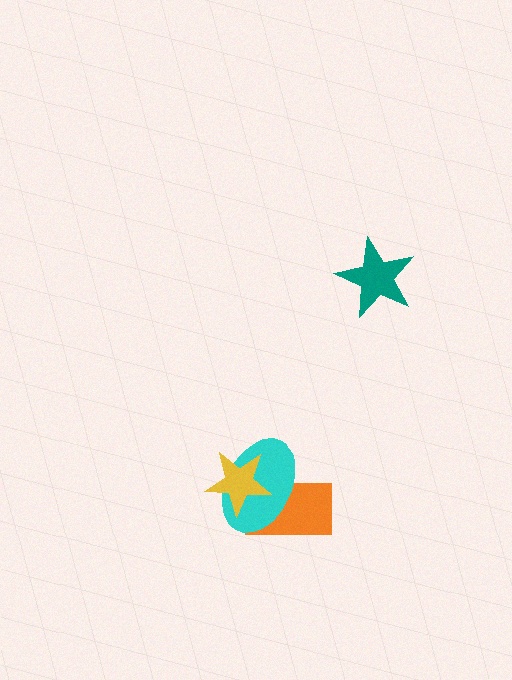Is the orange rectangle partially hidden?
Yes, it is partially covered by another shape.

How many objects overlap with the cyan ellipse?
2 objects overlap with the cyan ellipse.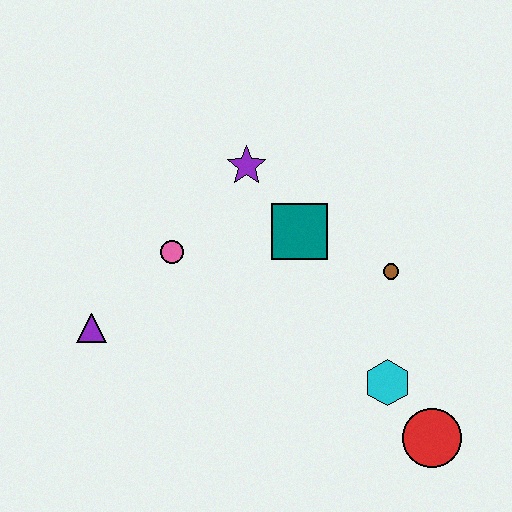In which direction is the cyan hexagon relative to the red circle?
The cyan hexagon is above the red circle.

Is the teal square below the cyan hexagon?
No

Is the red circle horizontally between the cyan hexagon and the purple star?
No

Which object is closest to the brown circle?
The teal square is closest to the brown circle.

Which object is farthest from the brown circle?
The purple triangle is farthest from the brown circle.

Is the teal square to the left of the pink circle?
No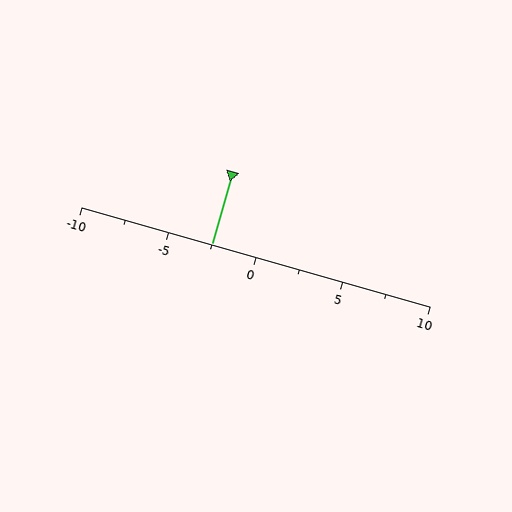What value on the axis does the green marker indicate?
The marker indicates approximately -2.5.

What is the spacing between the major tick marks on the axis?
The major ticks are spaced 5 apart.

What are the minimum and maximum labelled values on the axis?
The axis runs from -10 to 10.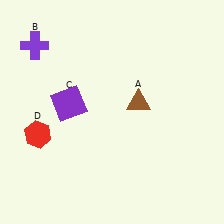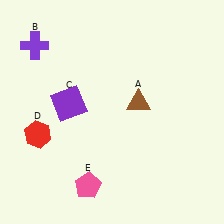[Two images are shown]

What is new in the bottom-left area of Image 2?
A pink pentagon (E) was added in the bottom-left area of Image 2.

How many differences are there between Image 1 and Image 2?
There is 1 difference between the two images.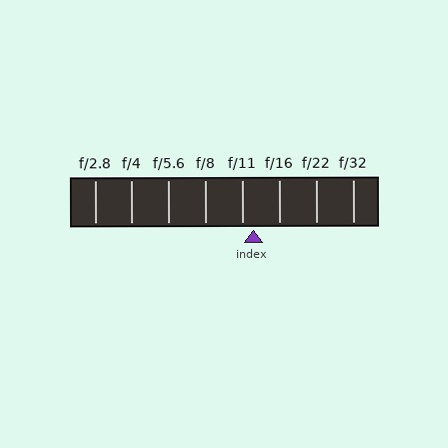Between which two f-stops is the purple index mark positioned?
The index mark is between f/11 and f/16.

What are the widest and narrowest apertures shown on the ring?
The widest aperture shown is f/2.8 and the narrowest is f/32.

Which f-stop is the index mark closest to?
The index mark is closest to f/11.